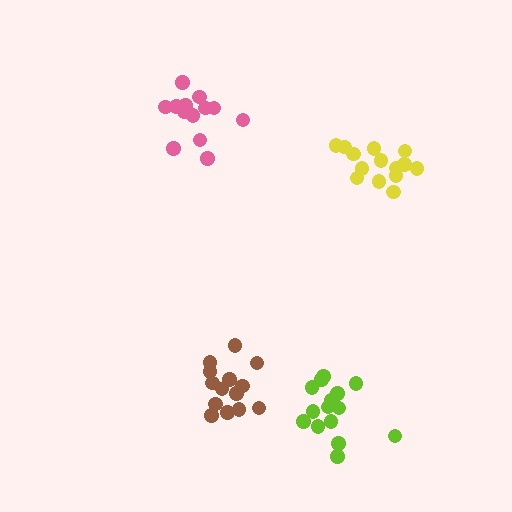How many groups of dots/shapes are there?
There are 4 groups.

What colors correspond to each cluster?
The clusters are colored: lime, brown, yellow, pink.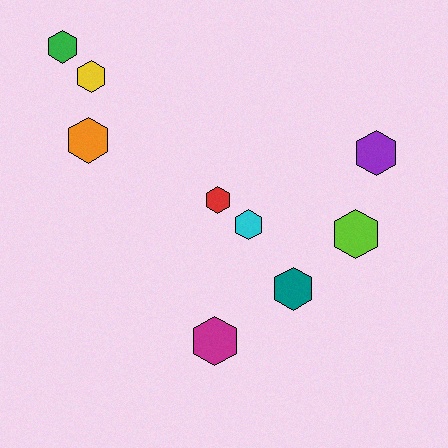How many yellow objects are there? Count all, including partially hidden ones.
There is 1 yellow object.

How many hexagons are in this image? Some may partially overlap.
There are 9 hexagons.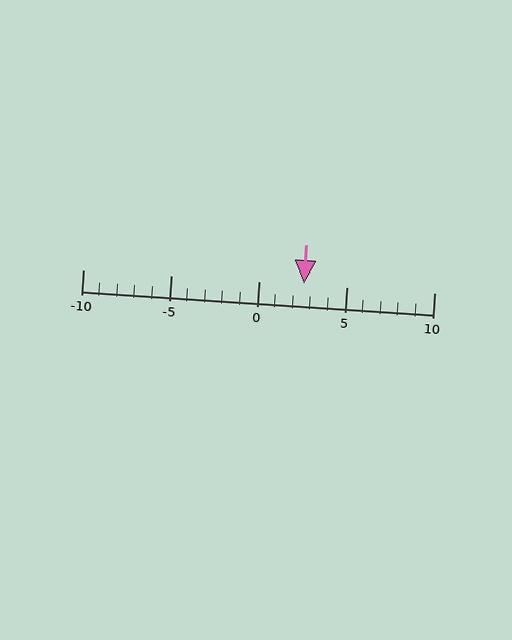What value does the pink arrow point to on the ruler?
The pink arrow points to approximately 3.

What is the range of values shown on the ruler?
The ruler shows values from -10 to 10.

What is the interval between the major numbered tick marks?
The major tick marks are spaced 5 units apart.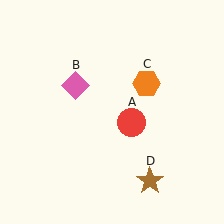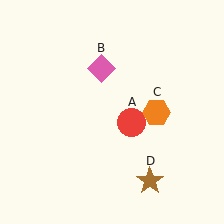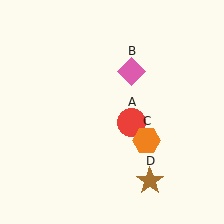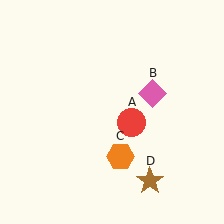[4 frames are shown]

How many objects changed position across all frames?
2 objects changed position: pink diamond (object B), orange hexagon (object C).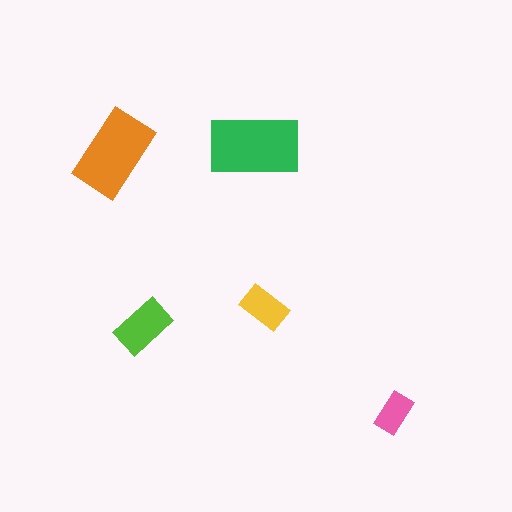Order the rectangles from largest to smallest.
the green one, the orange one, the lime one, the yellow one, the pink one.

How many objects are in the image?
There are 5 objects in the image.